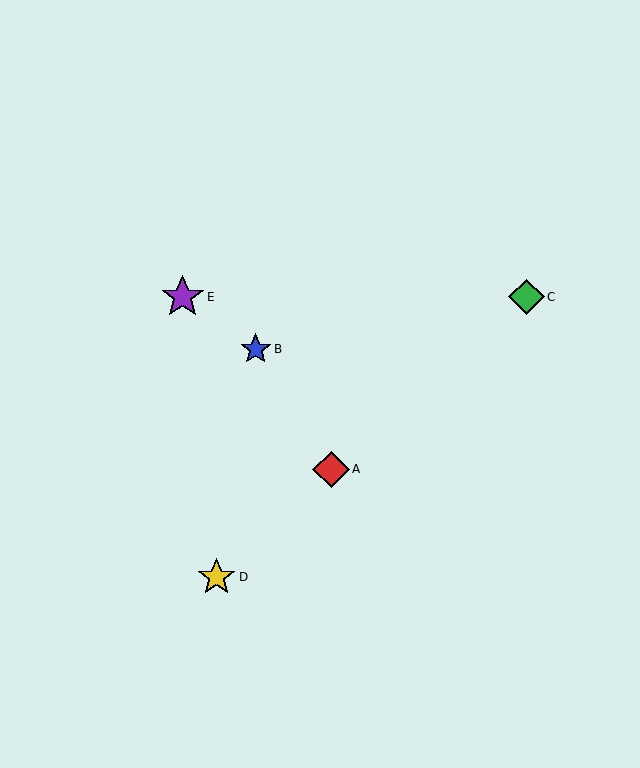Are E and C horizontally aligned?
Yes, both are at y≈297.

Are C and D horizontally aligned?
No, C is at y≈297 and D is at y≈577.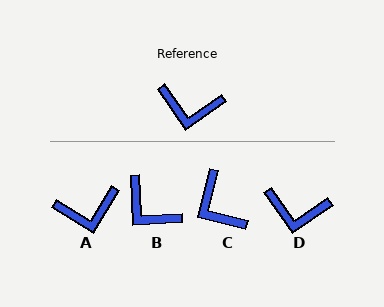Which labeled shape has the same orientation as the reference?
D.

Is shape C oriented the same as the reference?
No, it is off by about 49 degrees.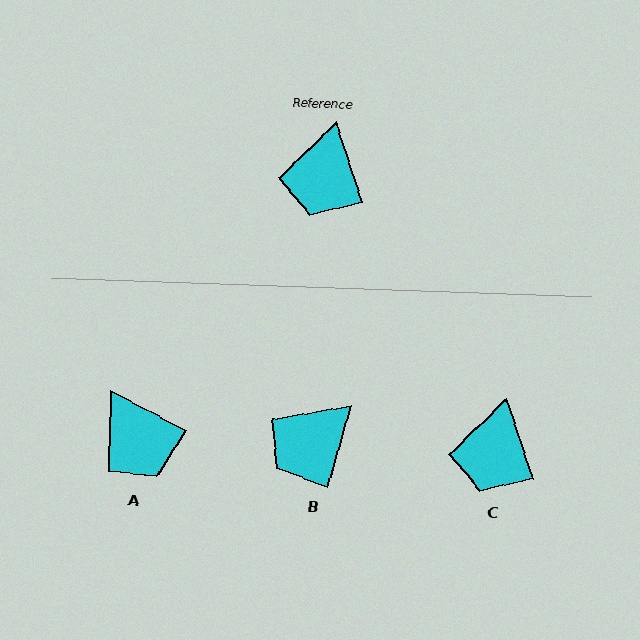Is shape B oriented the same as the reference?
No, it is off by about 34 degrees.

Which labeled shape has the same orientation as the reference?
C.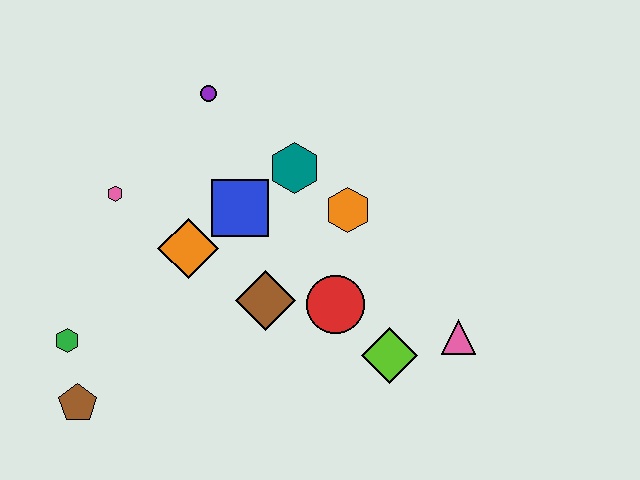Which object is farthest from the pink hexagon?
The pink triangle is farthest from the pink hexagon.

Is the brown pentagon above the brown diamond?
No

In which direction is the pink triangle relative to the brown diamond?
The pink triangle is to the right of the brown diamond.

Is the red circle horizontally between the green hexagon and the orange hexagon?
Yes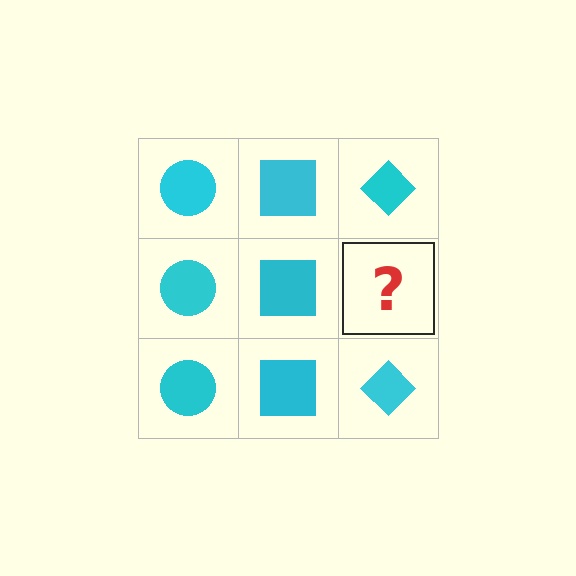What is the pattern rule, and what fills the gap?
The rule is that each column has a consistent shape. The gap should be filled with a cyan diamond.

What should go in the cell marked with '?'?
The missing cell should contain a cyan diamond.